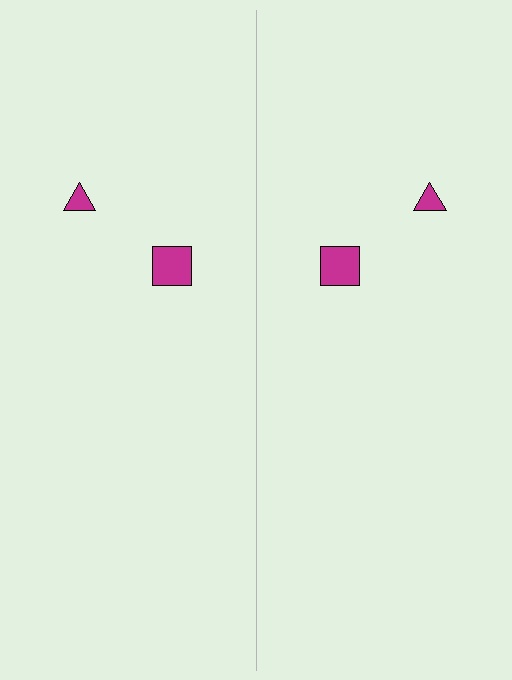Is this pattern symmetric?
Yes, this pattern has bilateral (reflection) symmetry.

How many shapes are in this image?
There are 4 shapes in this image.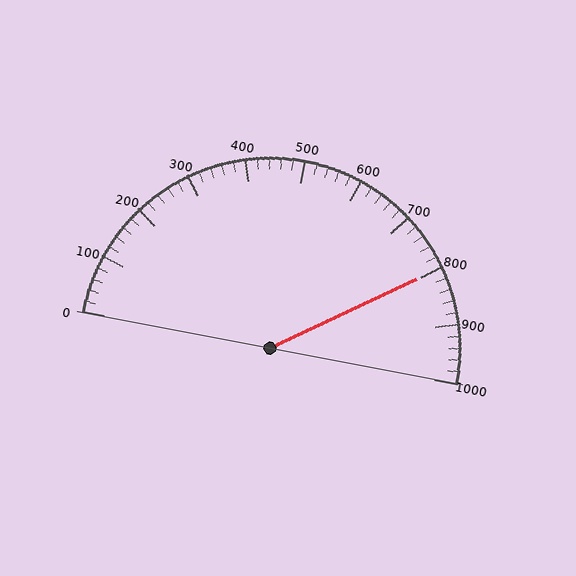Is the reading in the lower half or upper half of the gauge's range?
The reading is in the upper half of the range (0 to 1000).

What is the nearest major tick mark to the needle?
The nearest major tick mark is 800.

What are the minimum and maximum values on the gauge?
The gauge ranges from 0 to 1000.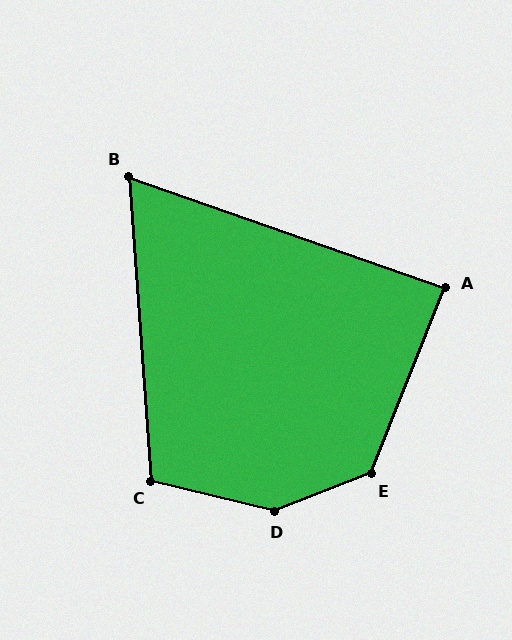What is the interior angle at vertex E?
Approximately 133 degrees (obtuse).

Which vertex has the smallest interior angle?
B, at approximately 66 degrees.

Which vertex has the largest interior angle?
D, at approximately 145 degrees.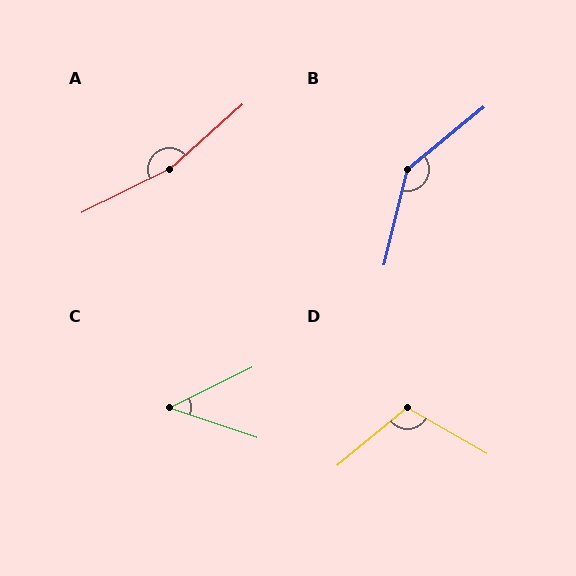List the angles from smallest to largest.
C (44°), D (111°), B (143°), A (165°).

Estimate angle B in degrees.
Approximately 143 degrees.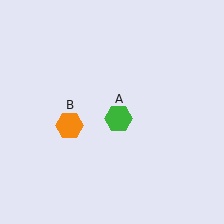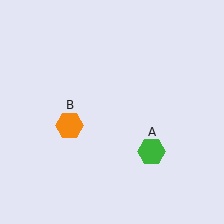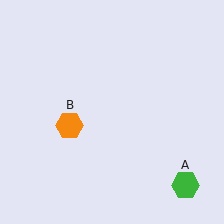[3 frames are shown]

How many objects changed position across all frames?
1 object changed position: green hexagon (object A).